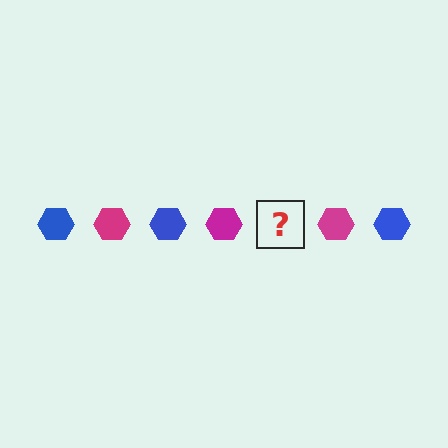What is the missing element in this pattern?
The missing element is a blue hexagon.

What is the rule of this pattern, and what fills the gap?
The rule is that the pattern cycles through blue, magenta hexagons. The gap should be filled with a blue hexagon.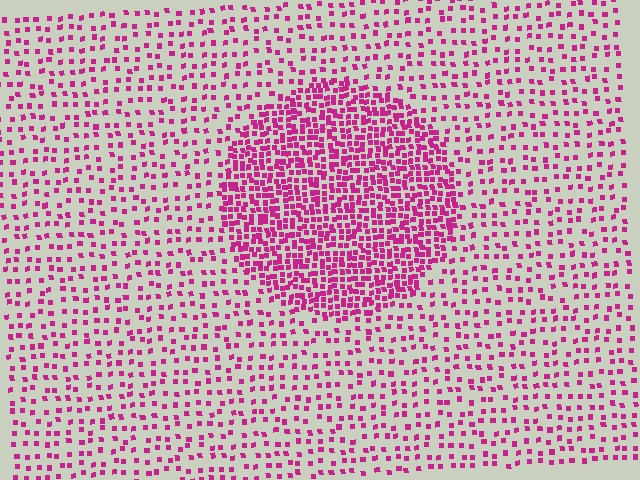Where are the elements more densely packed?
The elements are more densely packed inside the circle boundary.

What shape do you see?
I see a circle.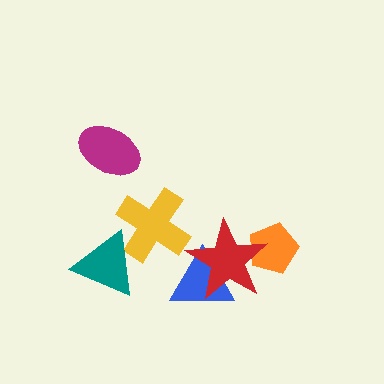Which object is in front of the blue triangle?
The red star is in front of the blue triangle.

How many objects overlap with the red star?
2 objects overlap with the red star.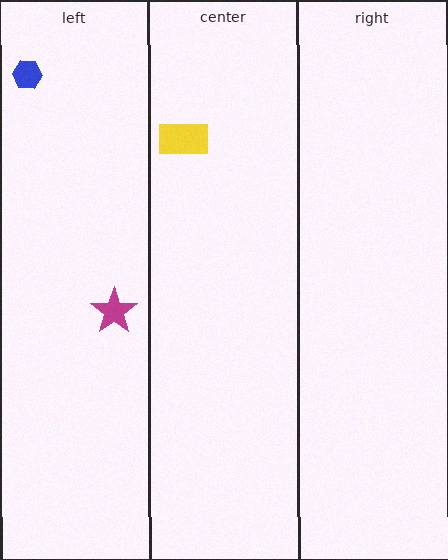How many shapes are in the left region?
2.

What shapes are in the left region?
The magenta star, the blue hexagon.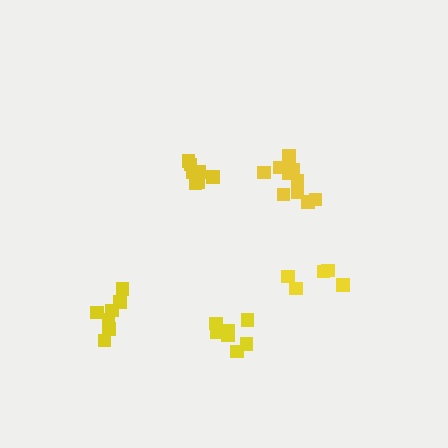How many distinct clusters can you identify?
There are 5 distinct clusters.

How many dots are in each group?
Group 1: 7 dots, Group 2: 5 dots, Group 3: 7 dots, Group 4: 7 dots, Group 5: 10 dots (36 total).